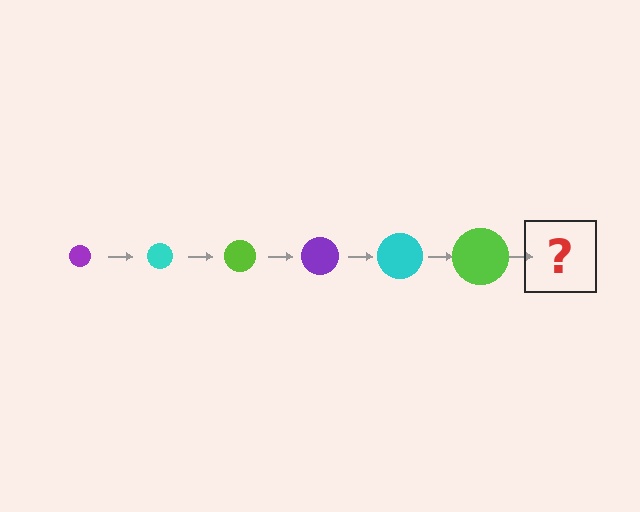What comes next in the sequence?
The next element should be a purple circle, larger than the previous one.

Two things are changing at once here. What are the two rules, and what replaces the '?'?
The two rules are that the circle grows larger each step and the color cycles through purple, cyan, and lime. The '?' should be a purple circle, larger than the previous one.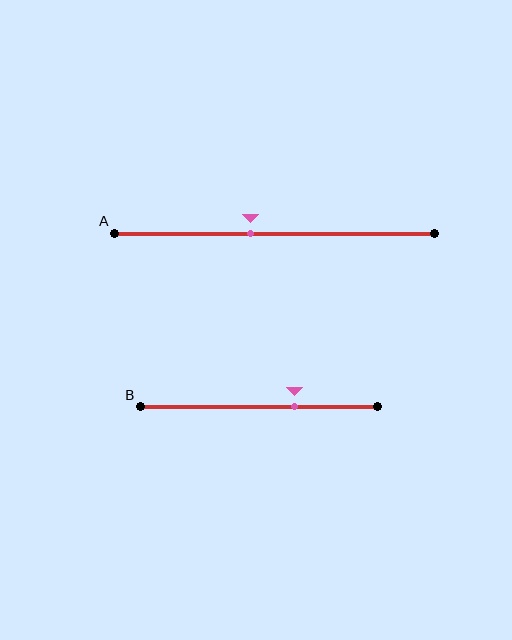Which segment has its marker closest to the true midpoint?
Segment A has its marker closest to the true midpoint.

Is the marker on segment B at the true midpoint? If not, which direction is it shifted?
No, the marker on segment B is shifted to the right by about 15% of the segment length.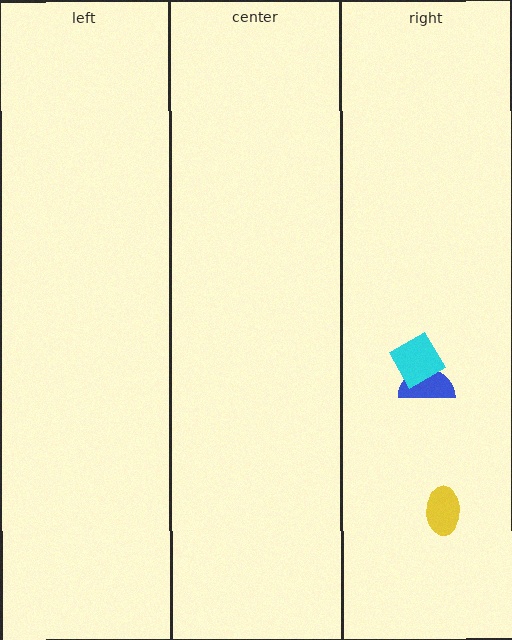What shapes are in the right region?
The yellow ellipse, the blue semicircle, the cyan square.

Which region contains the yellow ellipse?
The right region.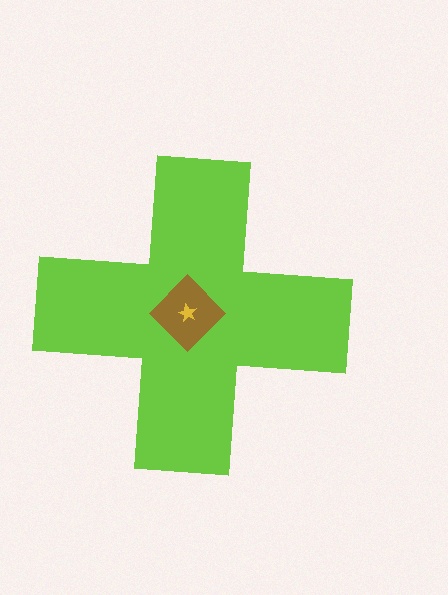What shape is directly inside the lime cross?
The brown diamond.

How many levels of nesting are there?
3.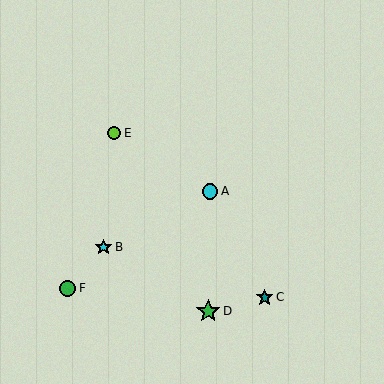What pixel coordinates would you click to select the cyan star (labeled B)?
Click at (104, 247) to select the cyan star B.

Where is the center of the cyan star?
The center of the cyan star is at (104, 247).